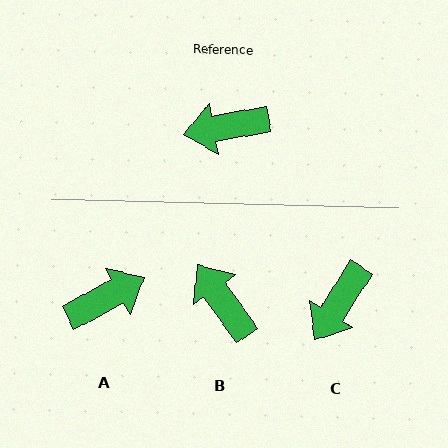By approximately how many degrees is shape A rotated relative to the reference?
Approximately 162 degrees clockwise.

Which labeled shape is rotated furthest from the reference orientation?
A, about 162 degrees away.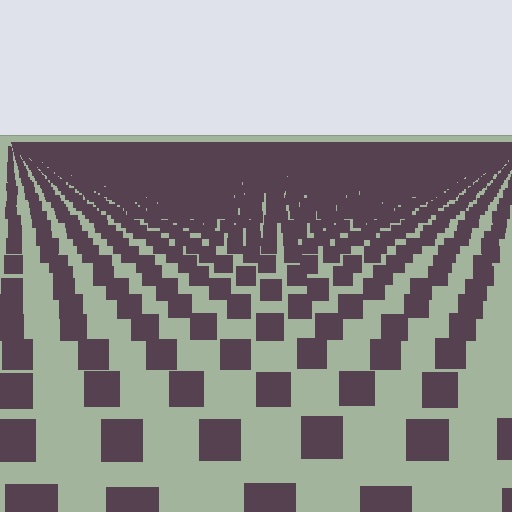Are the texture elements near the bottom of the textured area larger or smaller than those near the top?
Larger. Near the bottom, elements are closer to the viewer and appear at a bigger on-screen size.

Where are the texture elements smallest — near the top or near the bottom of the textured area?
Near the top.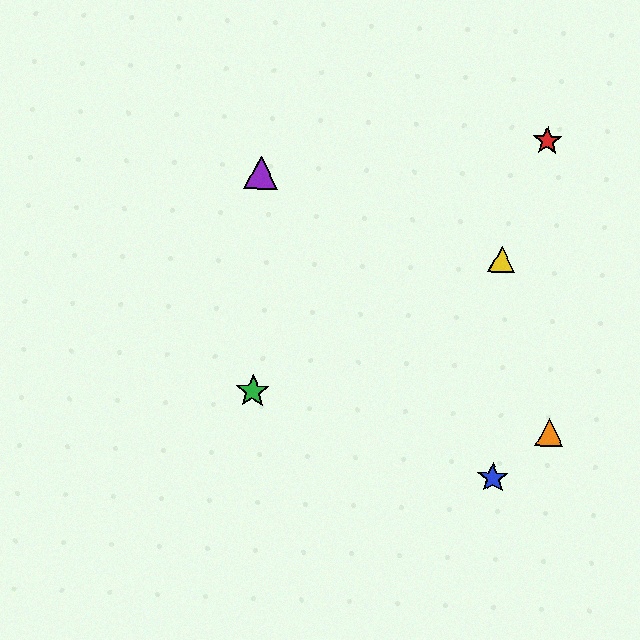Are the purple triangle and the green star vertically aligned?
Yes, both are at x≈261.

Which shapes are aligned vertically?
The green star, the purple triangle are aligned vertically.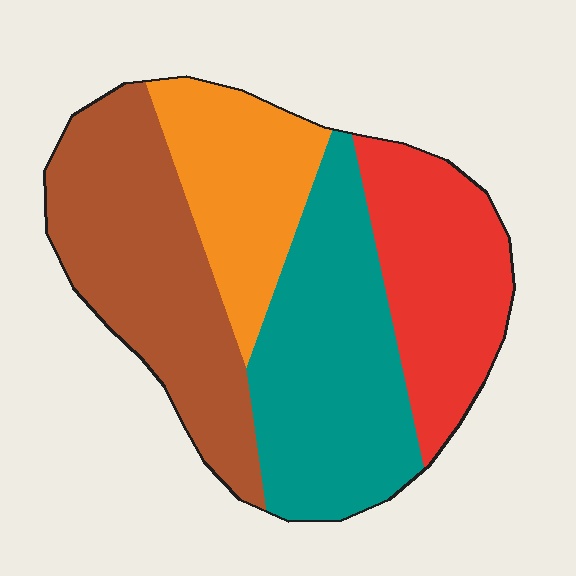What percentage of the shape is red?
Red takes up between a sixth and a third of the shape.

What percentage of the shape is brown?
Brown takes up between a quarter and a half of the shape.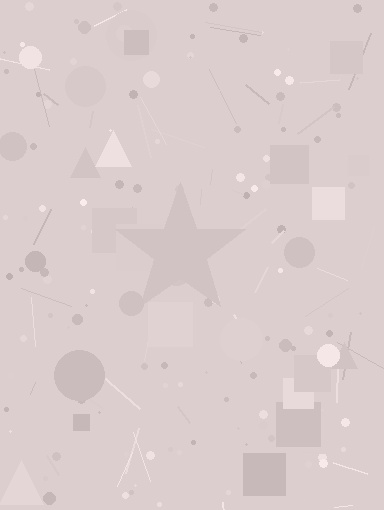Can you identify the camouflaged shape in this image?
The camouflaged shape is a star.